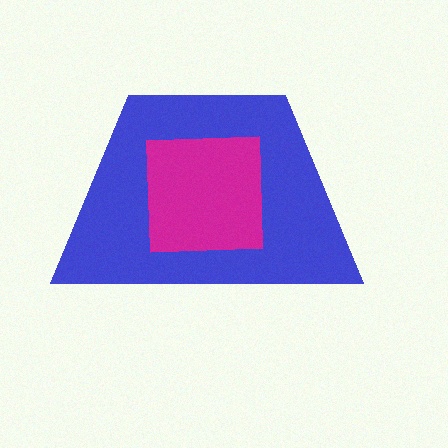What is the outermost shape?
The blue trapezoid.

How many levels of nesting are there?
2.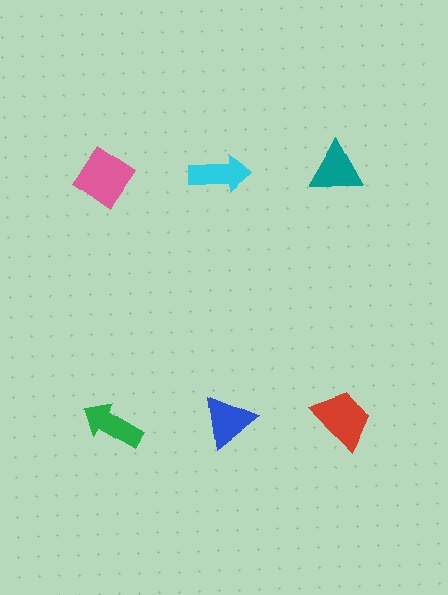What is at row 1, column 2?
A cyan arrow.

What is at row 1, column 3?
A teal triangle.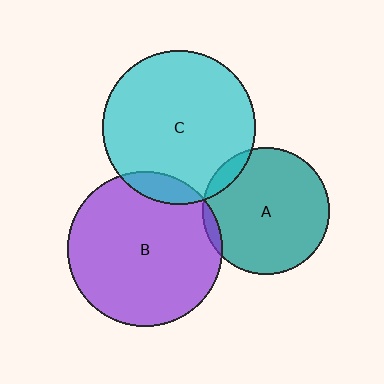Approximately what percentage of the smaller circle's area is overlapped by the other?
Approximately 5%.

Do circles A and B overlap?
Yes.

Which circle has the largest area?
Circle B (purple).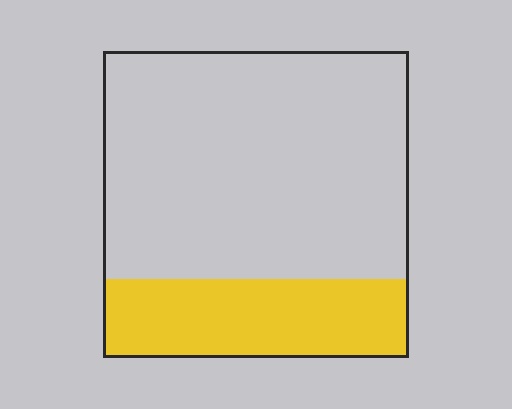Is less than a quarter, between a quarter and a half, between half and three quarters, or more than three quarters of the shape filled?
Between a quarter and a half.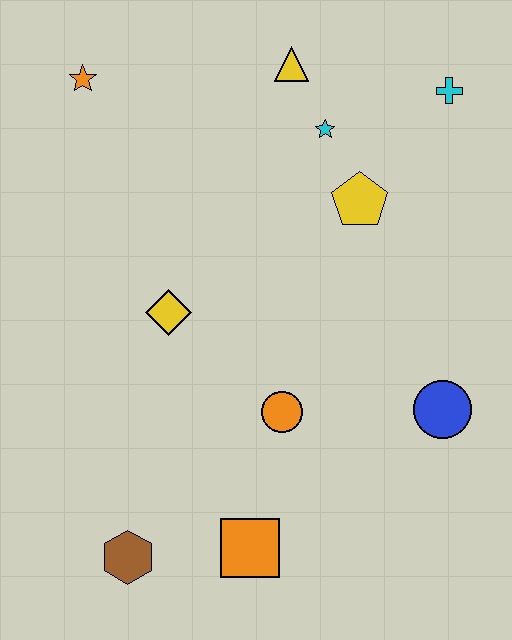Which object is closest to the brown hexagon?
The orange square is closest to the brown hexagon.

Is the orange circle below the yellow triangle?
Yes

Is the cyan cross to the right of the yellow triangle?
Yes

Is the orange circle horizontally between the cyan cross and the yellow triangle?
No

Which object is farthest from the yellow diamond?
The cyan cross is farthest from the yellow diamond.